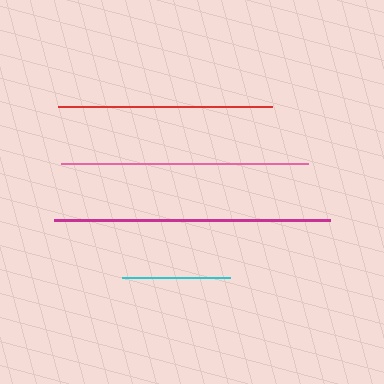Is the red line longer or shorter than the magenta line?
The magenta line is longer than the red line.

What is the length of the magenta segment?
The magenta segment is approximately 276 pixels long.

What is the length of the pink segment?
The pink segment is approximately 247 pixels long.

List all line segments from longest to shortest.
From longest to shortest: magenta, pink, red, cyan.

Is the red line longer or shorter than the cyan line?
The red line is longer than the cyan line.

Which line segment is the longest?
The magenta line is the longest at approximately 276 pixels.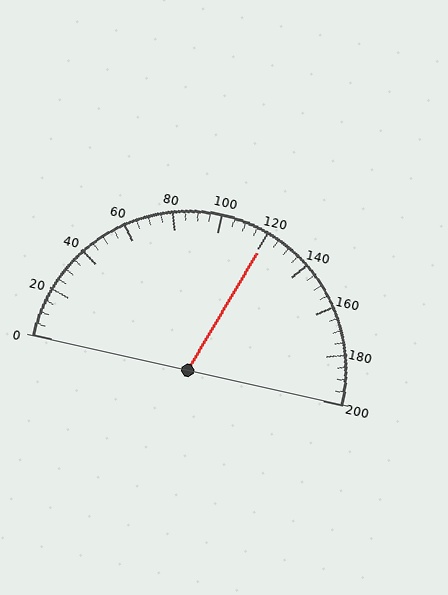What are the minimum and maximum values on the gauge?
The gauge ranges from 0 to 200.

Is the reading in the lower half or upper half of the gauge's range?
The reading is in the upper half of the range (0 to 200).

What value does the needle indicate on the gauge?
The needle indicates approximately 120.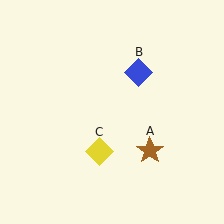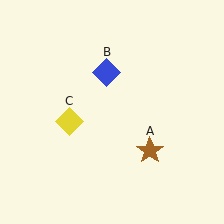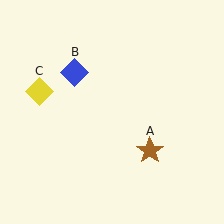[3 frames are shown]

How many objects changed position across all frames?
2 objects changed position: blue diamond (object B), yellow diamond (object C).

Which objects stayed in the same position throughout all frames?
Brown star (object A) remained stationary.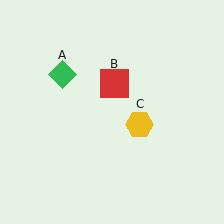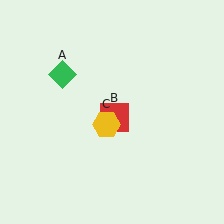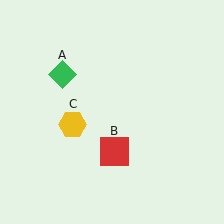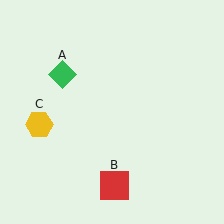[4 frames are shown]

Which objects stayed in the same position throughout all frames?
Green diamond (object A) remained stationary.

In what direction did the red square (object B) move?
The red square (object B) moved down.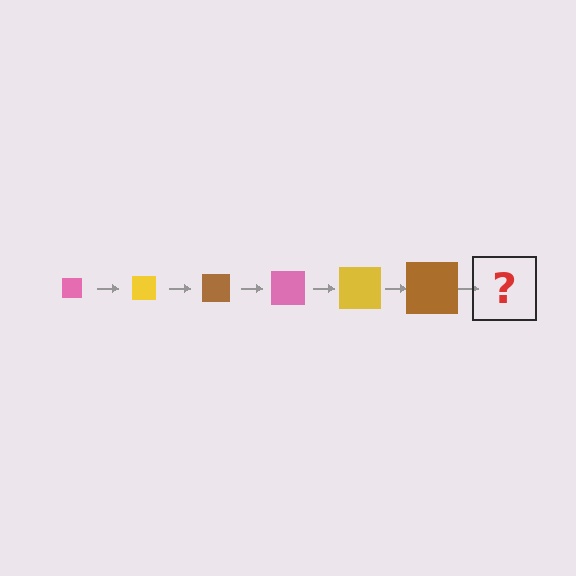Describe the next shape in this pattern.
It should be a pink square, larger than the previous one.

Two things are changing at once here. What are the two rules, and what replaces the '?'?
The two rules are that the square grows larger each step and the color cycles through pink, yellow, and brown. The '?' should be a pink square, larger than the previous one.